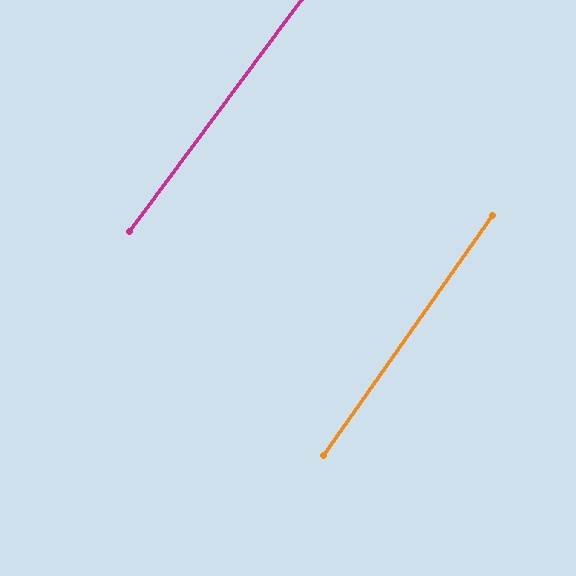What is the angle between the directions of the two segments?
Approximately 1 degree.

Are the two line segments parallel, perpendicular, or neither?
Parallel — their directions differ by only 1.3°.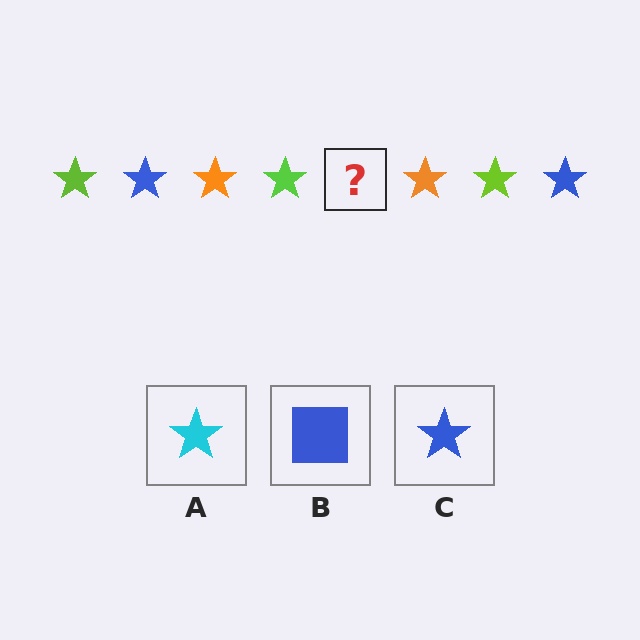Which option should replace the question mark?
Option C.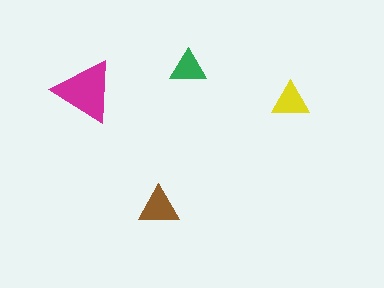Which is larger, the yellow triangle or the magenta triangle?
The magenta one.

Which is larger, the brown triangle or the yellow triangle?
The brown one.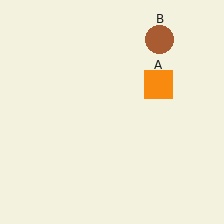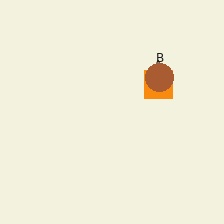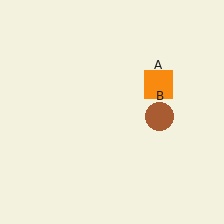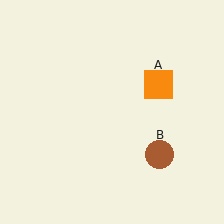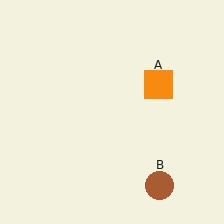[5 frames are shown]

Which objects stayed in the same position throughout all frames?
Orange square (object A) remained stationary.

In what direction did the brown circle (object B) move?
The brown circle (object B) moved down.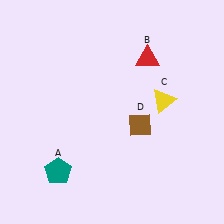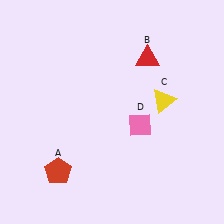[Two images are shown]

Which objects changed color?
A changed from teal to red. D changed from brown to pink.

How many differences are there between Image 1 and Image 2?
There are 2 differences between the two images.